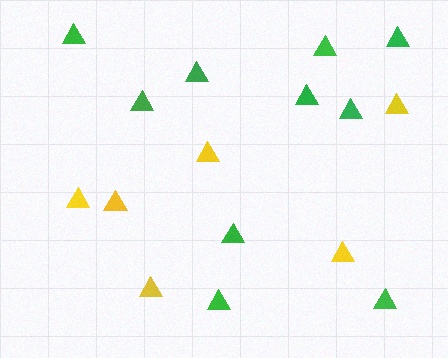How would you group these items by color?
There are 2 groups: one group of green triangles (10) and one group of yellow triangles (6).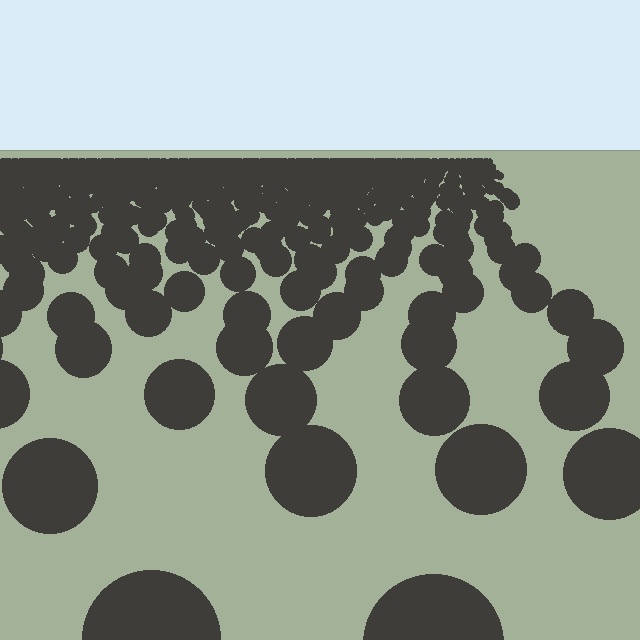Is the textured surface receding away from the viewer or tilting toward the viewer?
The surface is receding away from the viewer. Texture elements get smaller and denser toward the top.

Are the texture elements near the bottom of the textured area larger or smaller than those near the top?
Larger. Near the bottom, elements are closer to the viewer and appear at a bigger on-screen size.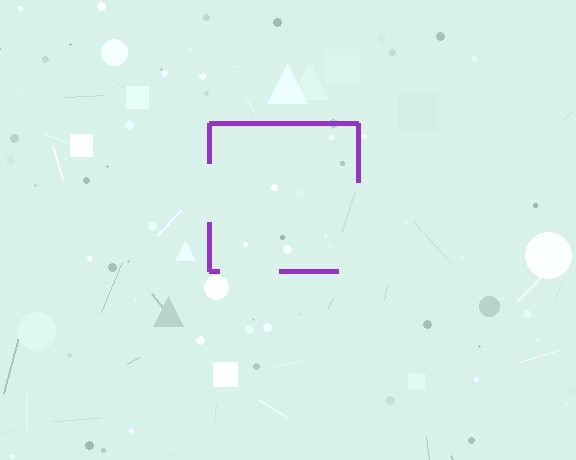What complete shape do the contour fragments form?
The contour fragments form a square.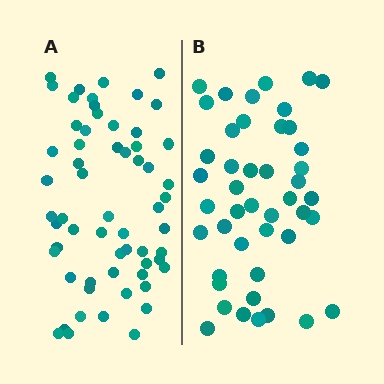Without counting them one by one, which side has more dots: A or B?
Region A (the left region) has more dots.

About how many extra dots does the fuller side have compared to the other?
Region A has approximately 15 more dots than region B.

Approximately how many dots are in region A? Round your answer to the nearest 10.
About 60 dots.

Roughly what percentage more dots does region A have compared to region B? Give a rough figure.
About 35% more.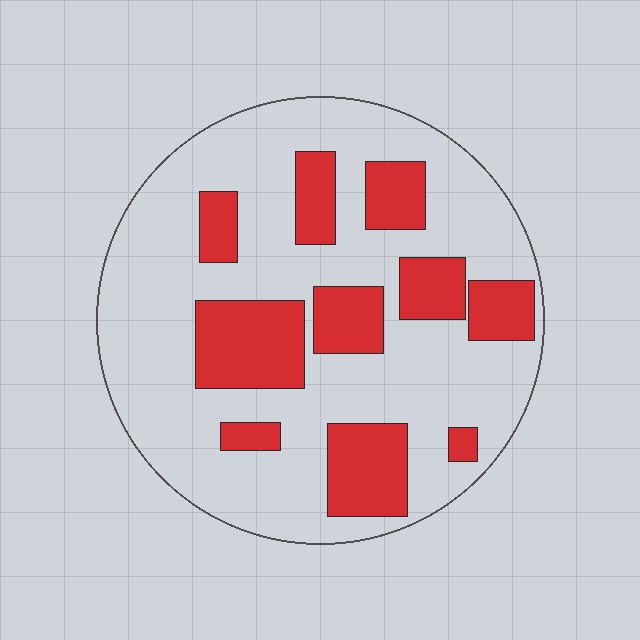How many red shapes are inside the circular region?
10.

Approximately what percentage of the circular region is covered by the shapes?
Approximately 30%.